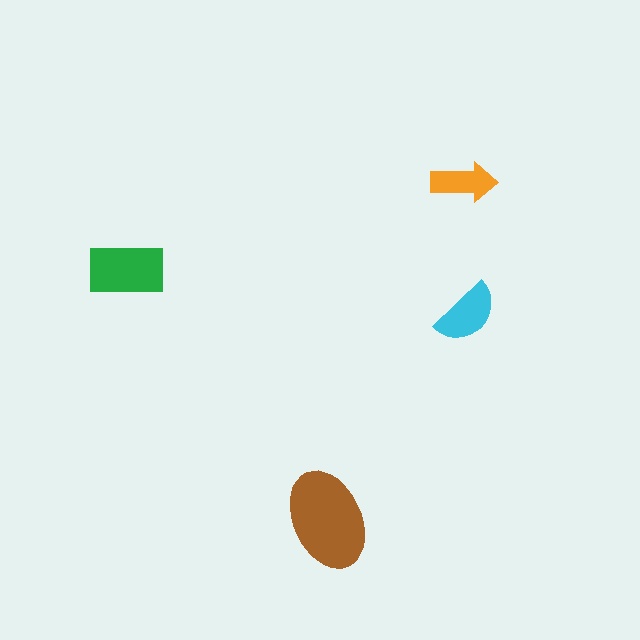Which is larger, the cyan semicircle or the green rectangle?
The green rectangle.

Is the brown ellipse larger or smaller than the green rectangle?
Larger.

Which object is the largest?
The brown ellipse.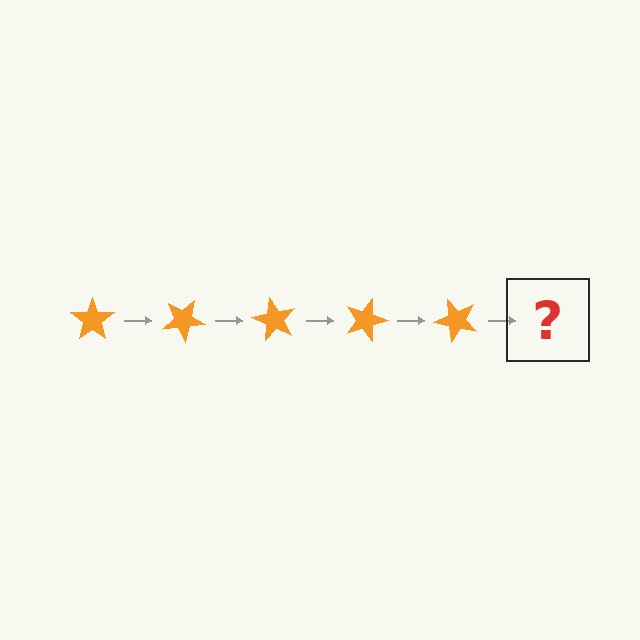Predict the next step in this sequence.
The next step is an orange star rotated 150 degrees.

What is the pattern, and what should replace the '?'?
The pattern is that the star rotates 30 degrees each step. The '?' should be an orange star rotated 150 degrees.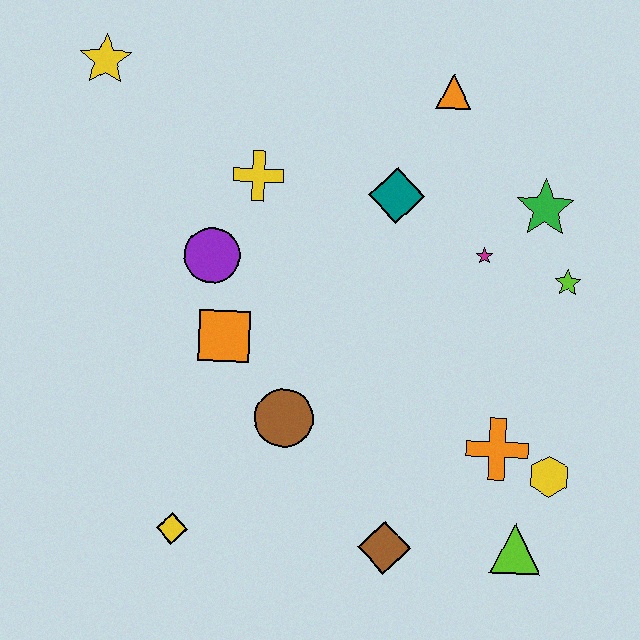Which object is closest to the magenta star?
The green star is closest to the magenta star.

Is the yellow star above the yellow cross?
Yes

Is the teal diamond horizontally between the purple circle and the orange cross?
Yes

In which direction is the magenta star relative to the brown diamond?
The magenta star is above the brown diamond.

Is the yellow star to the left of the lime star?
Yes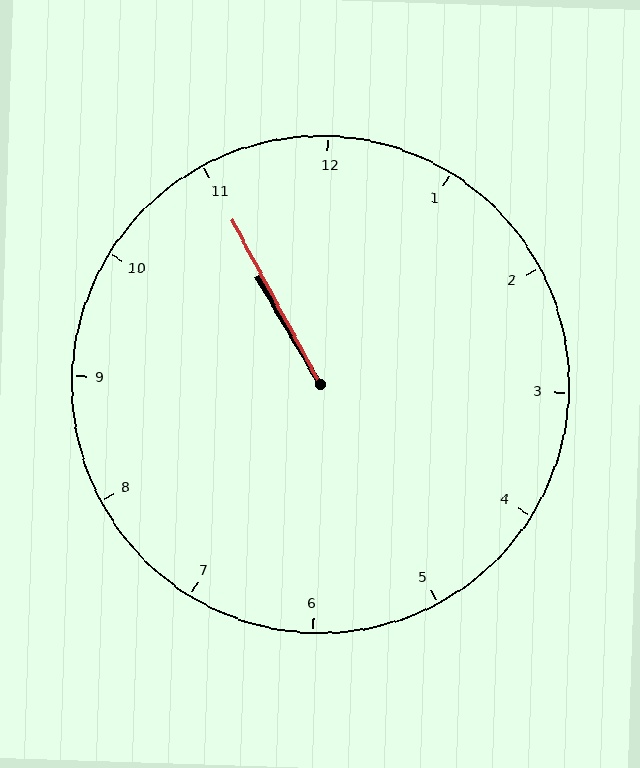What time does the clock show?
10:55.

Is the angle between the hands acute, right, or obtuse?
It is acute.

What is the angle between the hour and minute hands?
Approximately 2 degrees.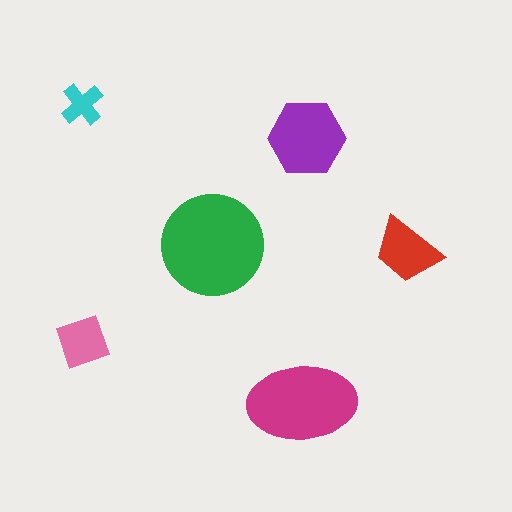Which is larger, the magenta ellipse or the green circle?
The green circle.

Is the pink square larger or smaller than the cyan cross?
Larger.